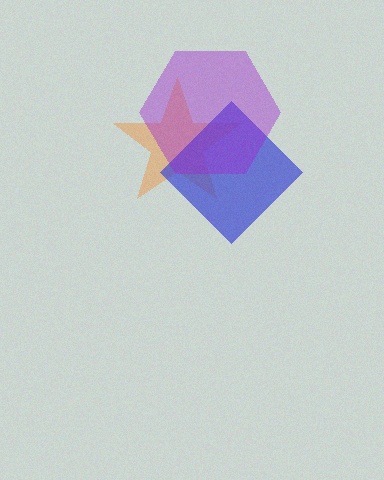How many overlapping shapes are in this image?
There are 3 overlapping shapes in the image.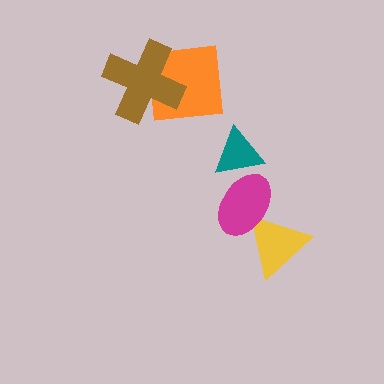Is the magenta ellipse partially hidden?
Yes, it is partially covered by another shape.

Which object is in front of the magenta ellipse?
The teal triangle is in front of the magenta ellipse.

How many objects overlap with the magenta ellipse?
2 objects overlap with the magenta ellipse.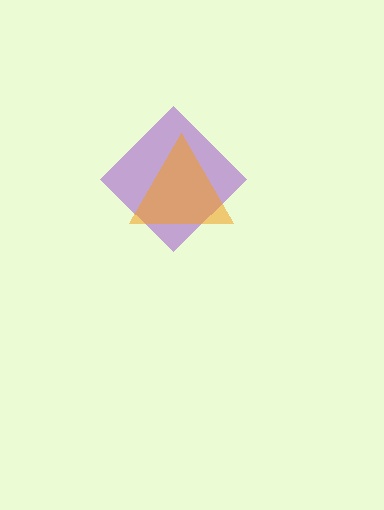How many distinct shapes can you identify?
There are 2 distinct shapes: a purple diamond, an orange triangle.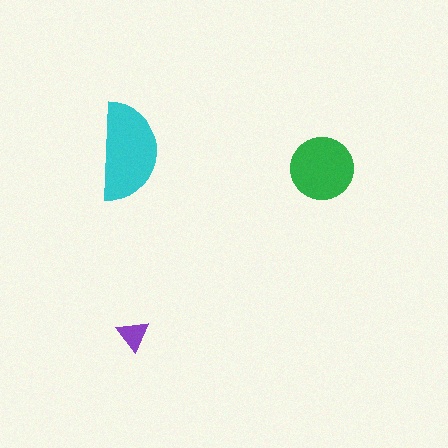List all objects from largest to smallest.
The cyan semicircle, the green circle, the purple triangle.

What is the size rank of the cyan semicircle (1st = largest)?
1st.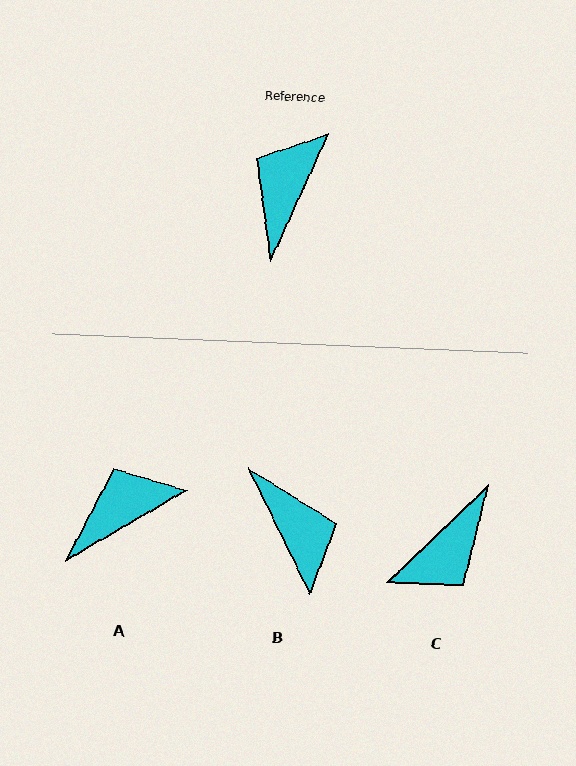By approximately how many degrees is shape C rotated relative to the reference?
Approximately 159 degrees counter-clockwise.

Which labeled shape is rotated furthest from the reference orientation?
C, about 159 degrees away.